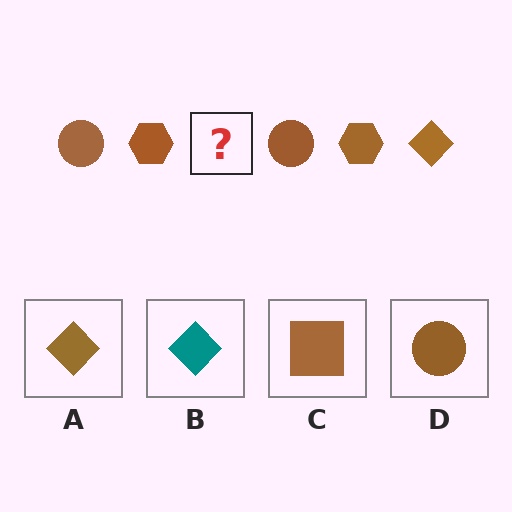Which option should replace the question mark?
Option A.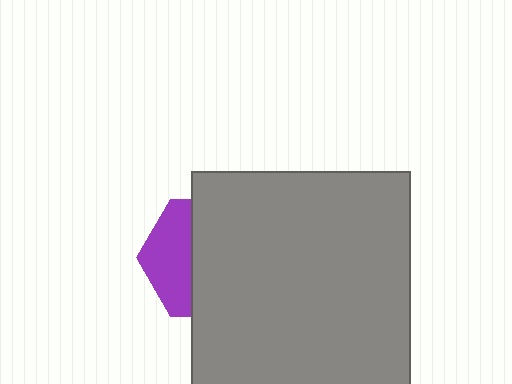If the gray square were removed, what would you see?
You would see the complete purple hexagon.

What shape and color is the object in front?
The object in front is a gray square.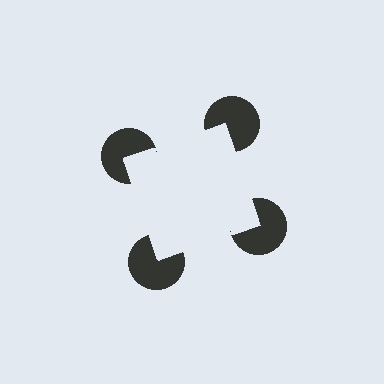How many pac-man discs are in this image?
There are 4 — one at each vertex of the illusory square.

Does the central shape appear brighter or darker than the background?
It typically appears slightly brighter than the background, even though no actual brightness change is drawn.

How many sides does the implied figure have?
4 sides.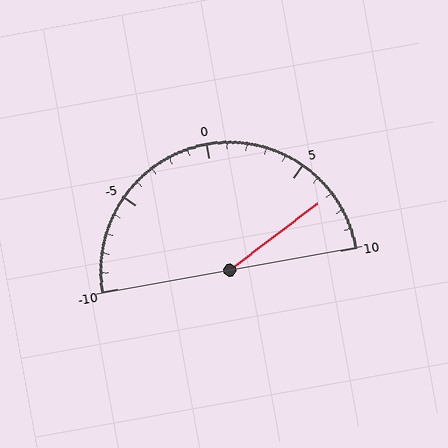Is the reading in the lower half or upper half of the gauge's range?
The reading is in the upper half of the range (-10 to 10).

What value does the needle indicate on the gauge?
The needle indicates approximately 7.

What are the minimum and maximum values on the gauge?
The gauge ranges from -10 to 10.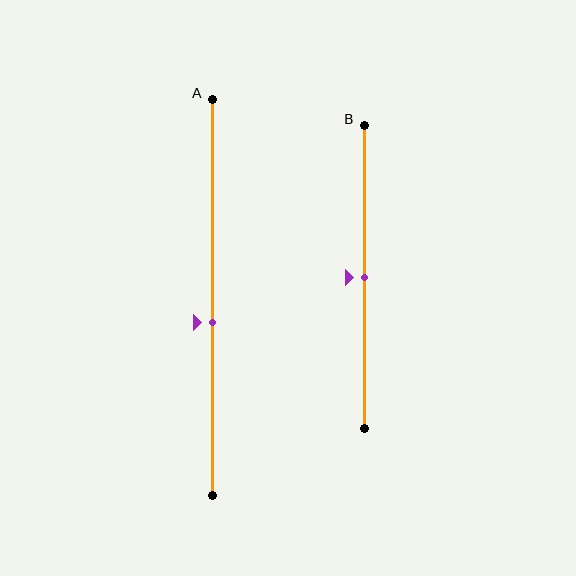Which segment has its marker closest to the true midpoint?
Segment B has its marker closest to the true midpoint.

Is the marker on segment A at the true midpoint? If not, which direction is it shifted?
No, the marker on segment A is shifted downward by about 6% of the segment length.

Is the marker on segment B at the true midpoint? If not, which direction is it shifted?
Yes, the marker on segment B is at the true midpoint.